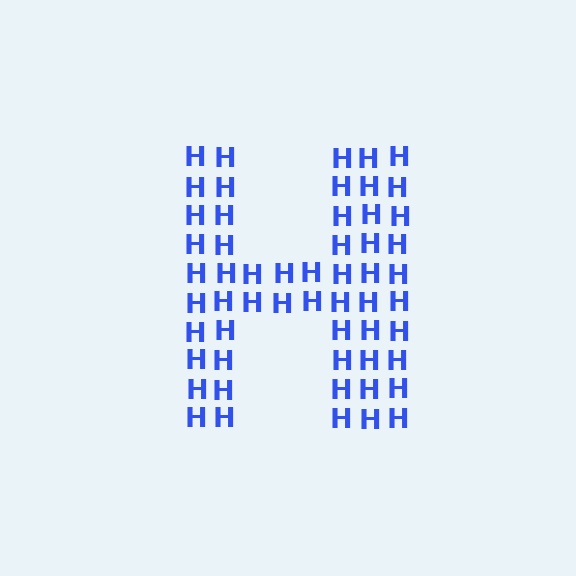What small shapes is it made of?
It is made of small letter H's.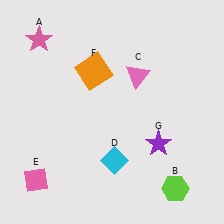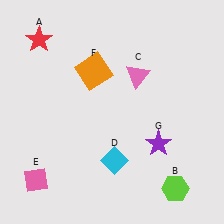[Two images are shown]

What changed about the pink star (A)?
In Image 1, A is pink. In Image 2, it changed to red.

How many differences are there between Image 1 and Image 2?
There is 1 difference between the two images.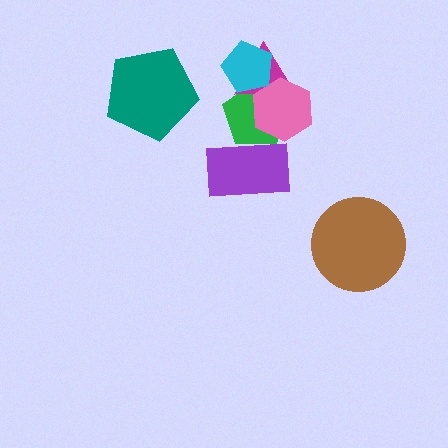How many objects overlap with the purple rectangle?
1 object overlaps with the purple rectangle.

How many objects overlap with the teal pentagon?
0 objects overlap with the teal pentagon.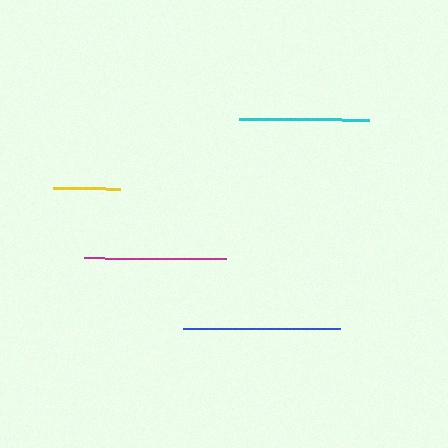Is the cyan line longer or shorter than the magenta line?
The magenta line is longer than the cyan line.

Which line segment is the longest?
The blue line is the longest at approximately 157 pixels.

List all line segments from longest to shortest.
From longest to shortest: blue, magenta, cyan, yellow.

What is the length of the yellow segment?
The yellow segment is approximately 67 pixels long.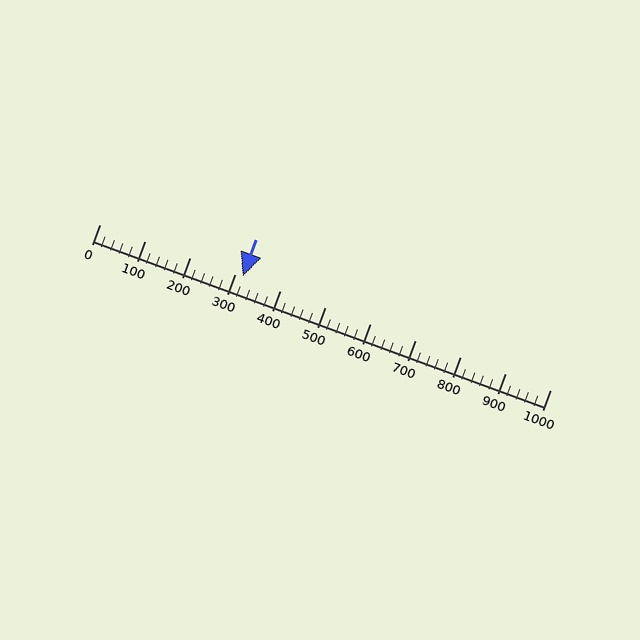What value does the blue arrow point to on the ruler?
The blue arrow points to approximately 318.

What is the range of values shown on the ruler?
The ruler shows values from 0 to 1000.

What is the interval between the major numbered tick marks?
The major tick marks are spaced 100 units apart.